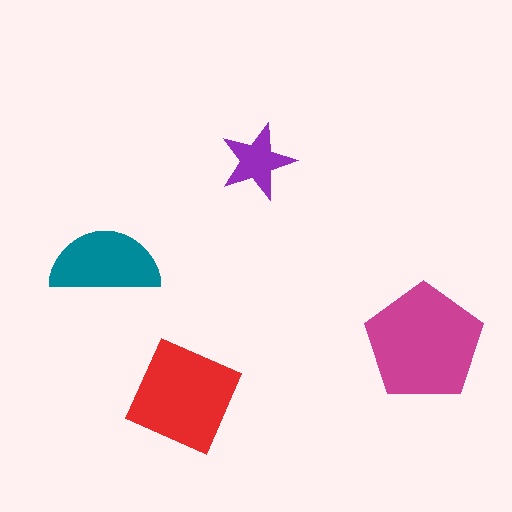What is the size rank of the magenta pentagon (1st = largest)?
1st.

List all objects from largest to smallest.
The magenta pentagon, the red diamond, the teal semicircle, the purple star.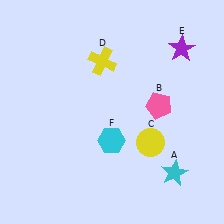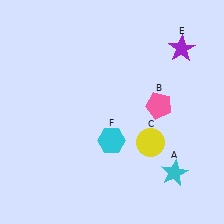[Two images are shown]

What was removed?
The yellow cross (D) was removed in Image 2.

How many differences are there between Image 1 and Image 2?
There is 1 difference between the two images.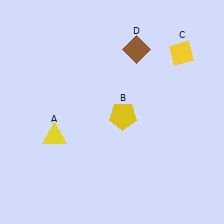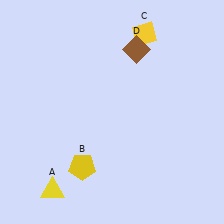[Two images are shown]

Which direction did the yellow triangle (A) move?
The yellow triangle (A) moved down.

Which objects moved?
The objects that moved are: the yellow triangle (A), the yellow pentagon (B), the yellow diamond (C).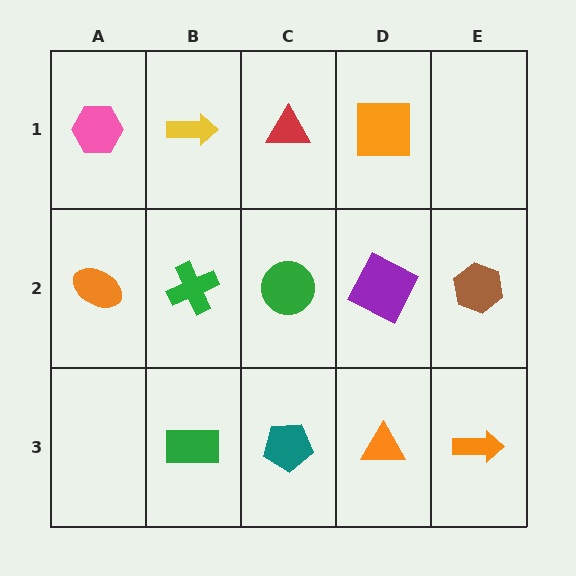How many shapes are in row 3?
4 shapes.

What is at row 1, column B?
A yellow arrow.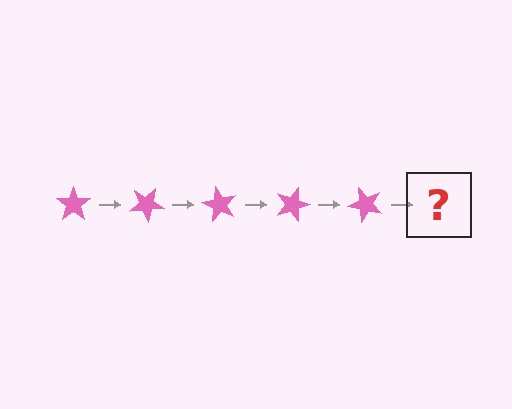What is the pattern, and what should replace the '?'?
The pattern is that the star rotates 30 degrees each step. The '?' should be a pink star rotated 150 degrees.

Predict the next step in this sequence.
The next step is a pink star rotated 150 degrees.